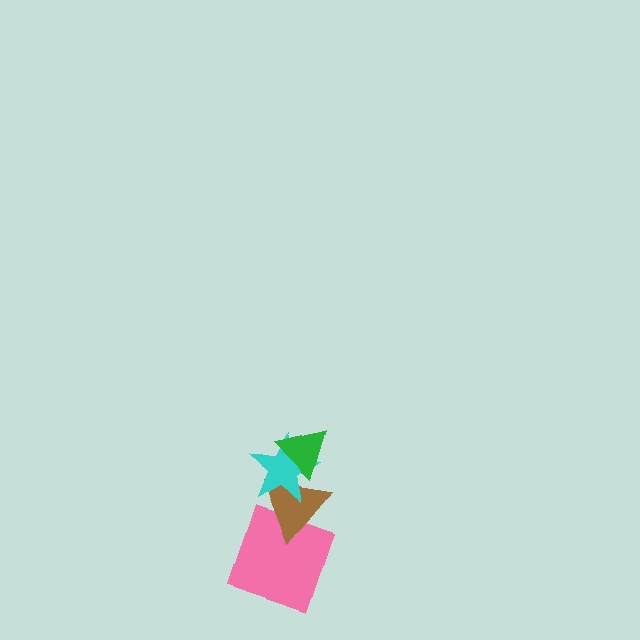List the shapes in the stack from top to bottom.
From top to bottom: the green triangle, the cyan star, the brown triangle, the pink square.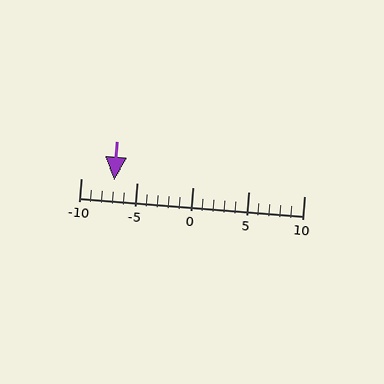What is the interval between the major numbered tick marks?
The major tick marks are spaced 5 units apart.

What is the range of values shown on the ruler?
The ruler shows values from -10 to 10.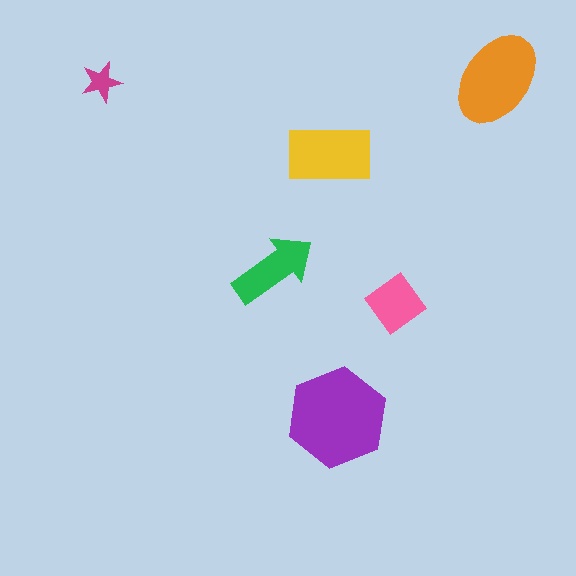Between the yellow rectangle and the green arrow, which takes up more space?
The yellow rectangle.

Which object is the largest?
The purple hexagon.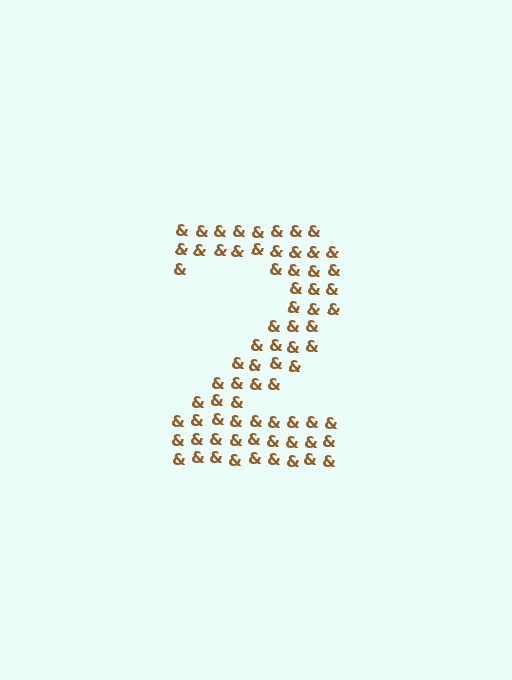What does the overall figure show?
The overall figure shows the digit 2.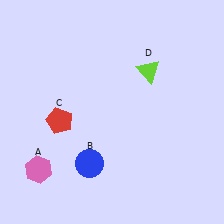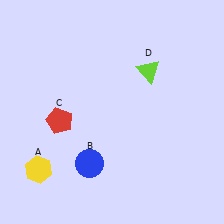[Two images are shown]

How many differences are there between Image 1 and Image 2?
There is 1 difference between the two images.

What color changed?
The hexagon (A) changed from pink in Image 1 to yellow in Image 2.